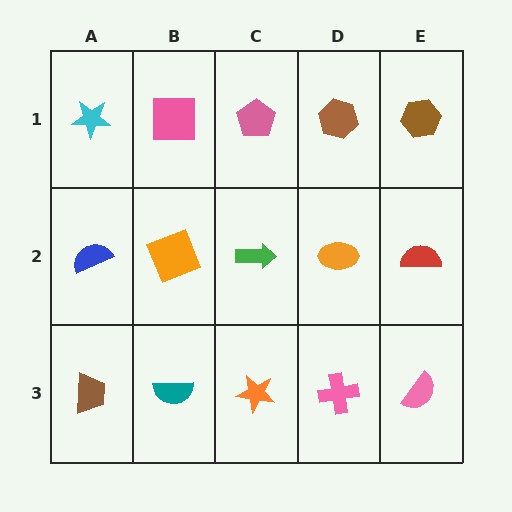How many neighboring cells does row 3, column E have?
2.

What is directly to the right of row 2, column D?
A red semicircle.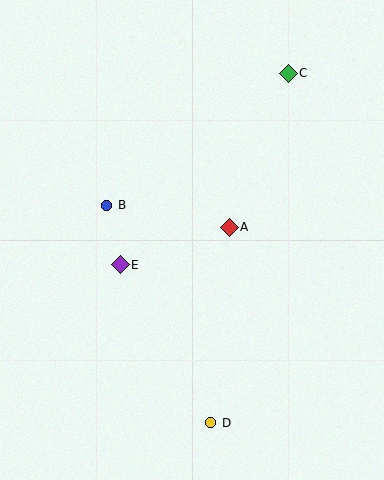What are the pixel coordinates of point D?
Point D is at (211, 423).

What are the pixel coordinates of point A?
Point A is at (229, 227).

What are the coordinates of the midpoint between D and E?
The midpoint between D and E is at (165, 344).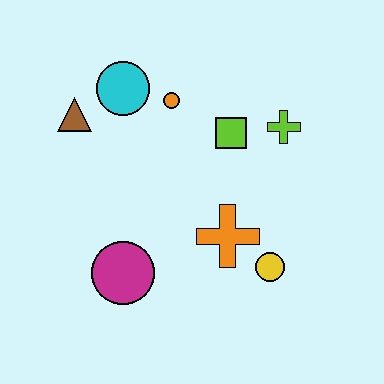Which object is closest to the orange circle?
The cyan circle is closest to the orange circle.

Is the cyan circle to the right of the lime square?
No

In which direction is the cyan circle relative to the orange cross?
The cyan circle is above the orange cross.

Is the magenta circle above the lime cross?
No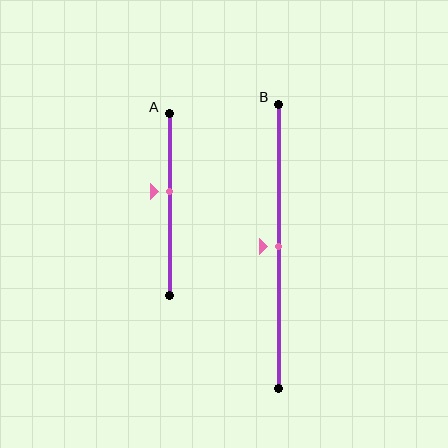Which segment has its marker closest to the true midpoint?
Segment B has its marker closest to the true midpoint.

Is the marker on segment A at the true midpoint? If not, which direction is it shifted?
No, the marker on segment A is shifted upward by about 7% of the segment length.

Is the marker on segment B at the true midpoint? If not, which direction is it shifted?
Yes, the marker on segment B is at the true midpoint.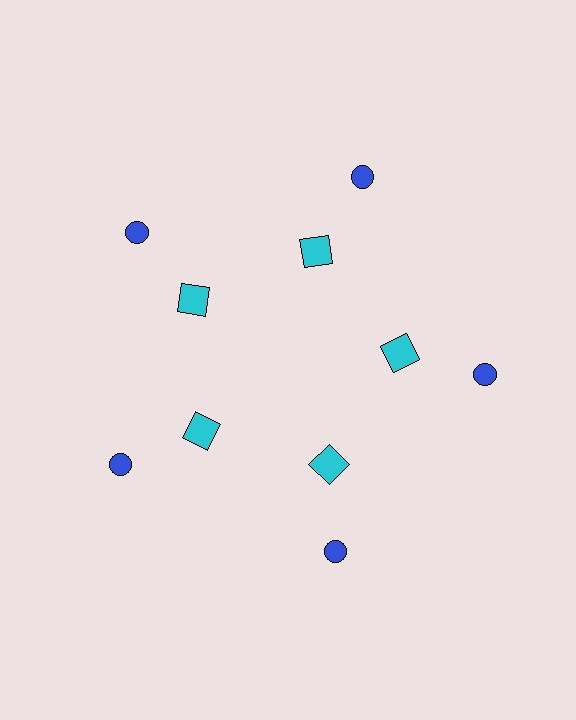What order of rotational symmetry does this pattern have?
This pattern has 5-fold rotational symmetry.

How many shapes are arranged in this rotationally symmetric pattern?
There are 10 shapes, arranged in 5 groups of 2.